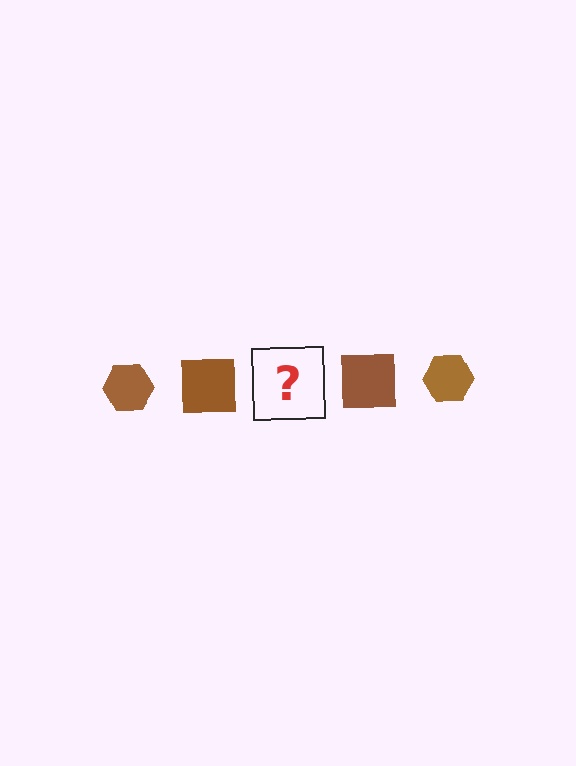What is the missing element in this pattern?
The missing element is a brown hexagon.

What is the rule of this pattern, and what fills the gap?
The rule is that the pattern cycles through hexagon, square shapes in brown. The gap should be filled with a brown hexagon.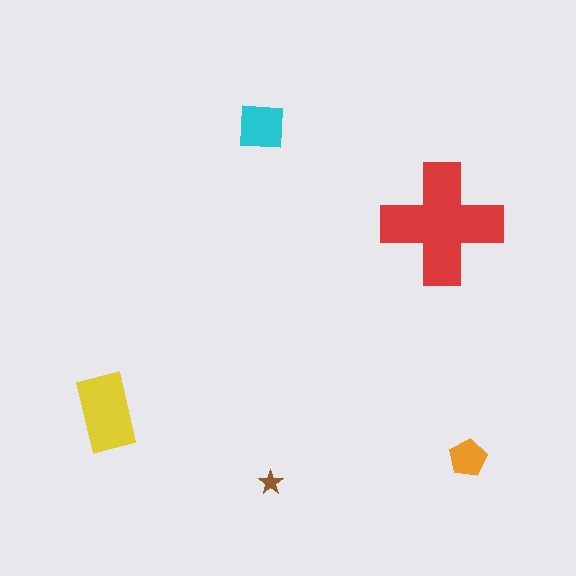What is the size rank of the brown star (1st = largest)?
5th.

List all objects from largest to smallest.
The red cross, the yellow rectangle, the cyan square, the orange pentagon, the brown star.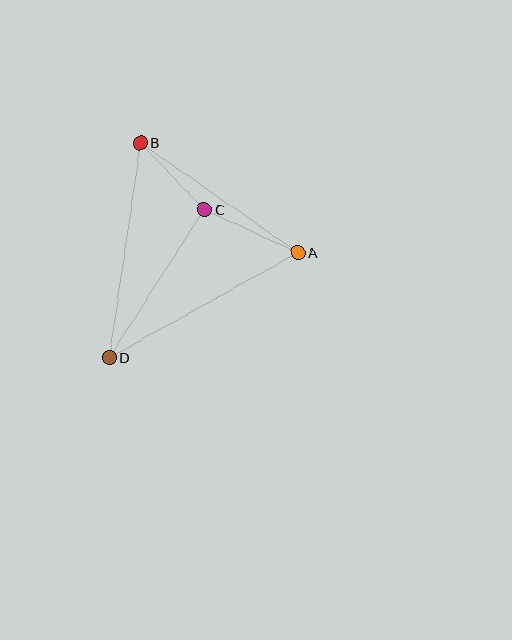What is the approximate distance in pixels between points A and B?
The distance between A and B is approximately 192 pixels.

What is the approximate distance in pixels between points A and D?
The distance between A and D is approximately 216 pixels.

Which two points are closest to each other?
Points B and C are closest to each other.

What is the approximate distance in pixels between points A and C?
The distance between A and C is approximately 103 pixels.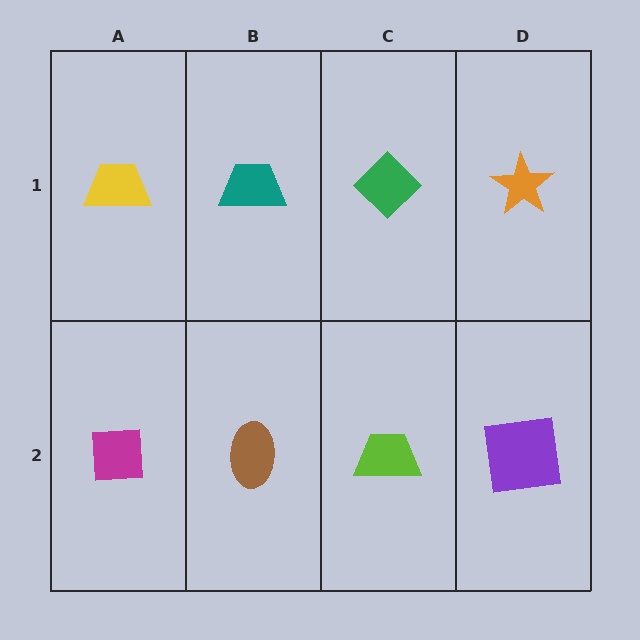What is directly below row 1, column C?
A lime trapezoid.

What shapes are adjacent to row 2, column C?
A green diamond (row 1, column C), a brown ellipse (row 2, column B), a purple square (row 2, column D).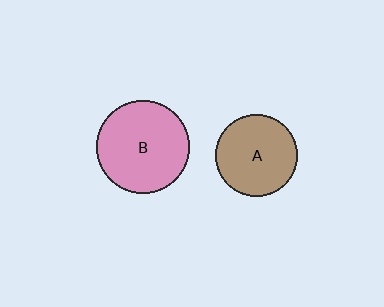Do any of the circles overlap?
No, none of the circles overlap.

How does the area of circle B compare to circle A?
Approximately 1.3 times.